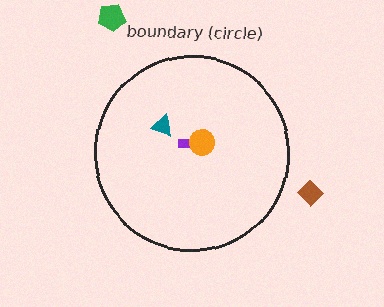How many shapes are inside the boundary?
3 inside, 2 outside.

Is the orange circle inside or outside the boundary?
Inside.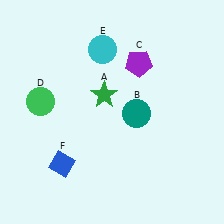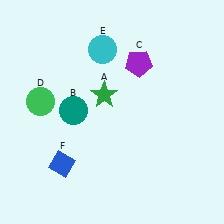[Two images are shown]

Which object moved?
The teal circle (B) moved left.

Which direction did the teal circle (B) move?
The teal circle (B) moved left.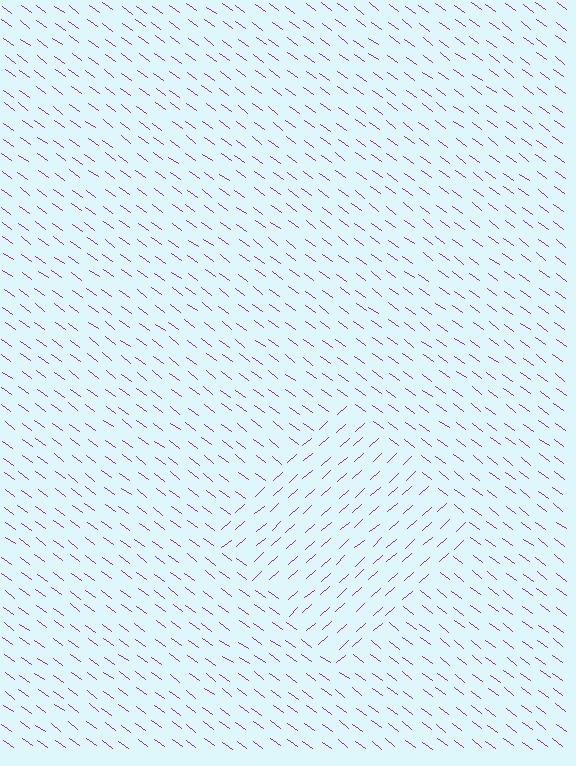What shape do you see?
I see a diamond.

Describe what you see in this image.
The image is filled with small purple line segments. A diamond region in the image has lines oriented differently from the surrounding lines, creating a visible texture boundary.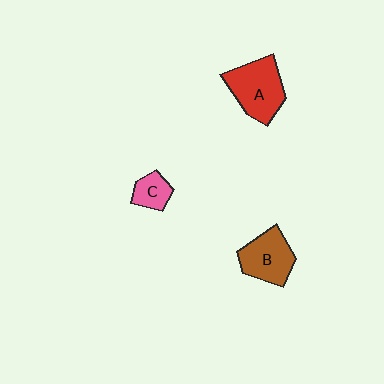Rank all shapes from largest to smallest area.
From largest to smallest: A (red), B (brown), C (pink).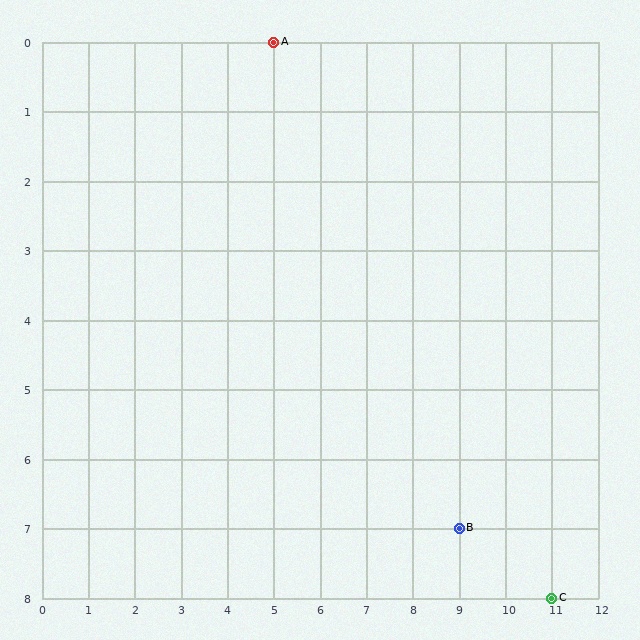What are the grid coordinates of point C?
Point C is at grid coordinates (11, 8).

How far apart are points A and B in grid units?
Points A and B are 4 columns and 7 rows apart (about 8.1 grid units diagonally).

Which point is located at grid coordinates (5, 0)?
Point A is at (5, 0).